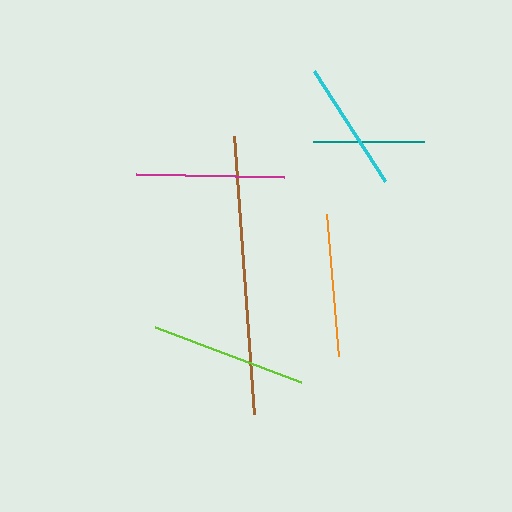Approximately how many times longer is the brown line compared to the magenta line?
The brown line is approximately 1.9 times the length of the magenta line.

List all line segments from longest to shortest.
From longest to shortest: brown, lime, magenta, orange, cyan, teal.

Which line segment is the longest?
The brown line is the longest at approximately 279 pixels.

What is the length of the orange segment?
The orange segment is approximately 142 pixels long.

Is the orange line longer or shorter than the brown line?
The brown line is longer than the orange line.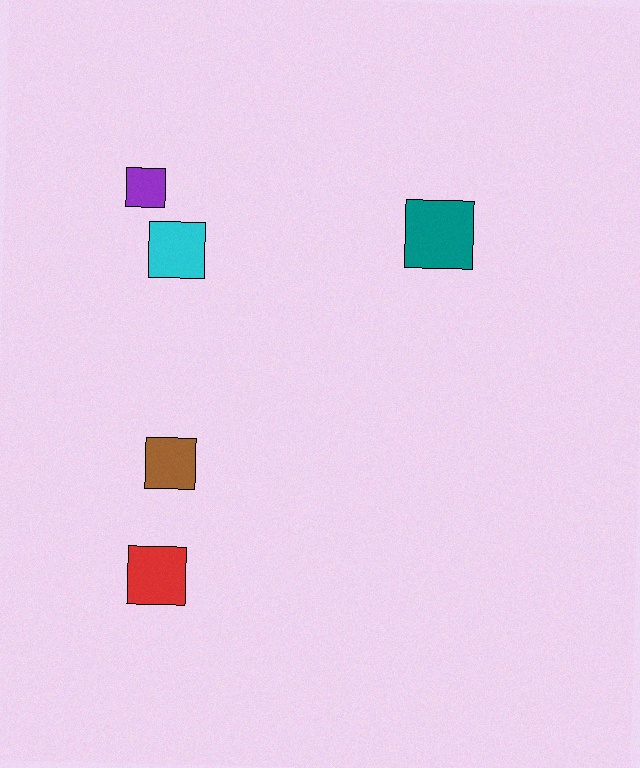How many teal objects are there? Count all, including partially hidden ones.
There is 1 teal object.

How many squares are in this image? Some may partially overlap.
There are 5 squares.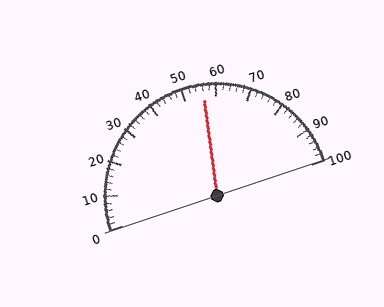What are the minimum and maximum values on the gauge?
The gauge ranges from 0 to 100.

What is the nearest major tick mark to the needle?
The nearest major tick mark is 60.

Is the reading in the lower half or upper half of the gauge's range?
The reading is in the upper half of the range (0 to 100).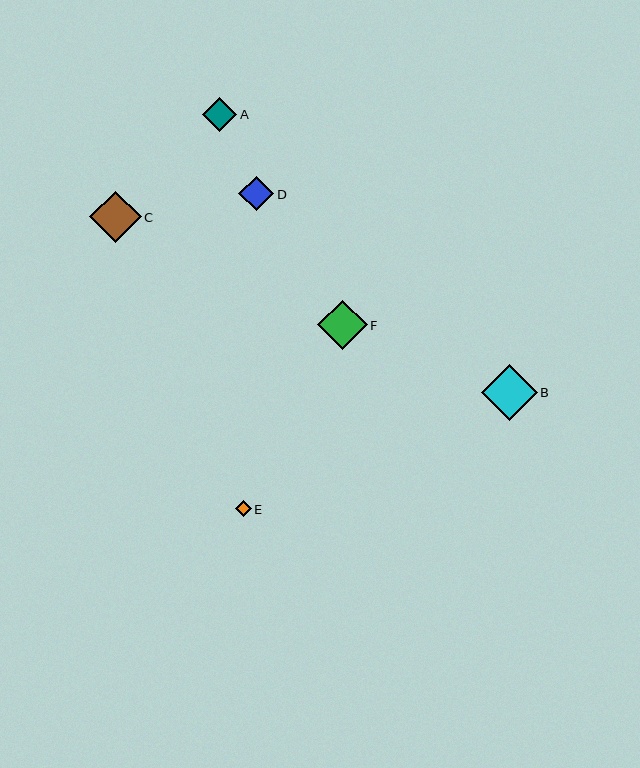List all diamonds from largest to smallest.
From largest to smallest: B, C, F, D, A, E.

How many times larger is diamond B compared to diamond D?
Diamond B is approximately 1.6 times the size of diamond D.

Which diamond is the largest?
Diamond B is the largest with a size of approximately 56 pixels.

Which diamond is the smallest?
Diamond E is the smallest with a size of approximately 15 pixels.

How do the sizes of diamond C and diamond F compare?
Diamond C and diamond F are approximately the same size.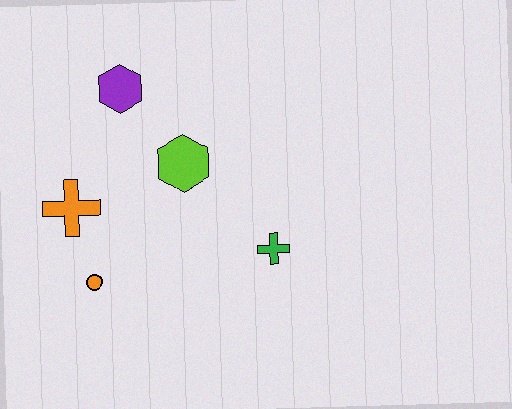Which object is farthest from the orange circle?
The purple hexagon is farthest from the orange circle.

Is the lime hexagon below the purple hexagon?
Yes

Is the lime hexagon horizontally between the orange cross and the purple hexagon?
No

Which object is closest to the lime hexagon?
The purple hexagon is closest to the lime hexagon.